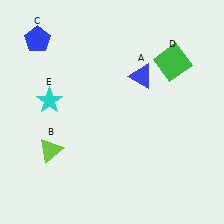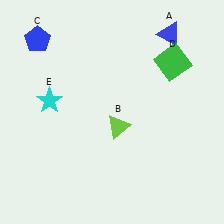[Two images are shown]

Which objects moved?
The objects that moved are: the blue triangle (A), the lime triangle (B).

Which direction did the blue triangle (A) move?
The blue triangle (A) moved up.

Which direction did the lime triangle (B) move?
The lime triangle (B) moved right.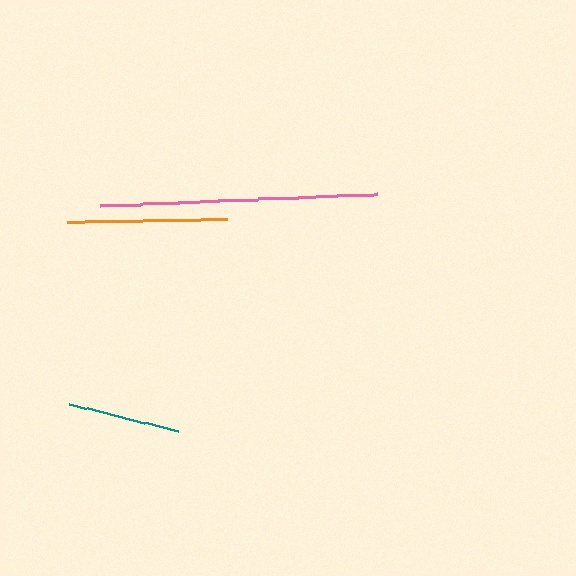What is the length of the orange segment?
The orange segment is approximately 160 pixels long.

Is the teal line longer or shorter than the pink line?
The pink line is longer than the teal line.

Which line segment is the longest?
The pink line is the longest at approximately 277 pixels.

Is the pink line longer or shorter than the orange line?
The pink line is longer than the orange line.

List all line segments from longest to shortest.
From longest to shortest: pink, orange, teal.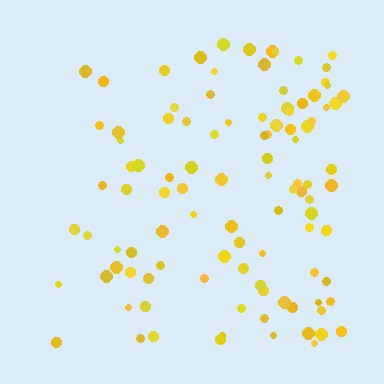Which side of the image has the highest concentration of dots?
The right.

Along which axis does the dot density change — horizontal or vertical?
Horizontal.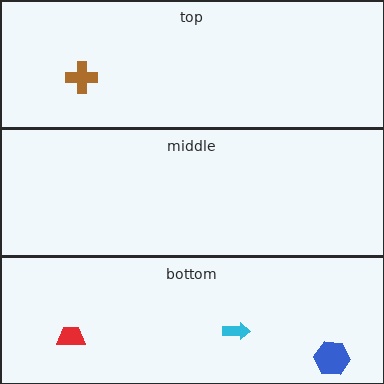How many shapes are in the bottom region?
3.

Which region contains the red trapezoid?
The bottom region.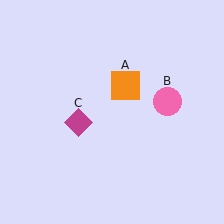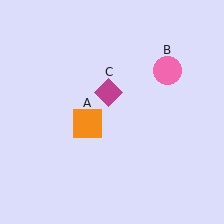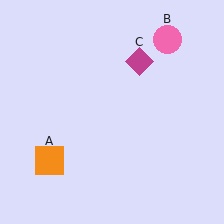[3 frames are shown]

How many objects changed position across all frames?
3 objects changed position: orange square (object A), pink circle (object B), magenta diamond (object C).